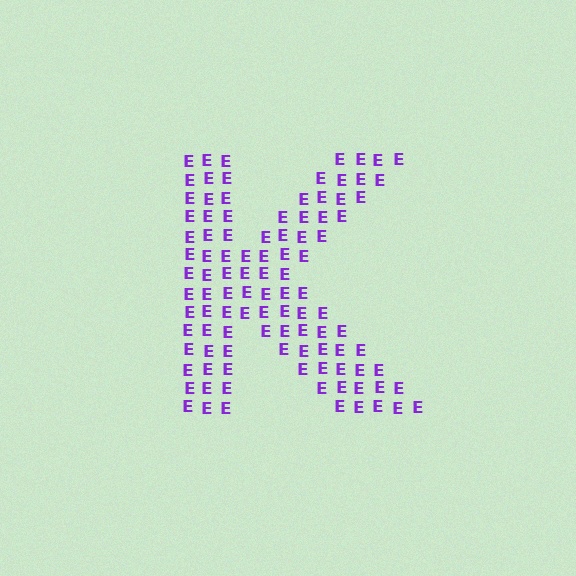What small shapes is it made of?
It is made of small letter E's.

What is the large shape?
The large shape is the letter K.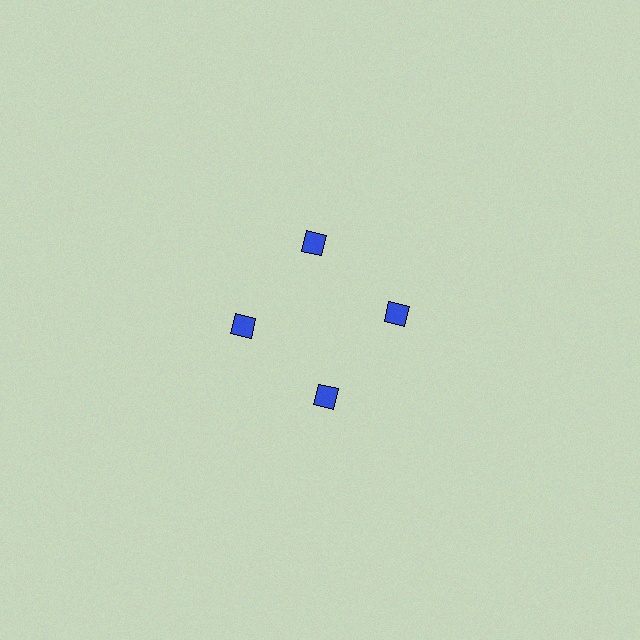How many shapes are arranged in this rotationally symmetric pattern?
There are 4 shapes, arranged in 4 groups of 1.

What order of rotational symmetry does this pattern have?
This pattern has 4-fold rotational symmetry.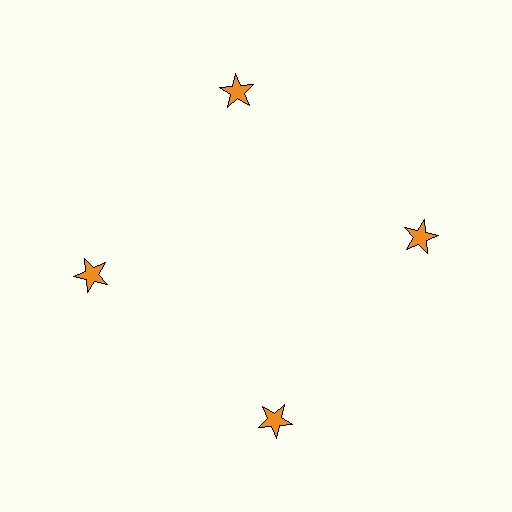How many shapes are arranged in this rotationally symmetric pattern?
There are 4 shapes, arranged in 4 groups of 1.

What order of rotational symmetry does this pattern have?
This pattern has 4-fold rotational symmetry.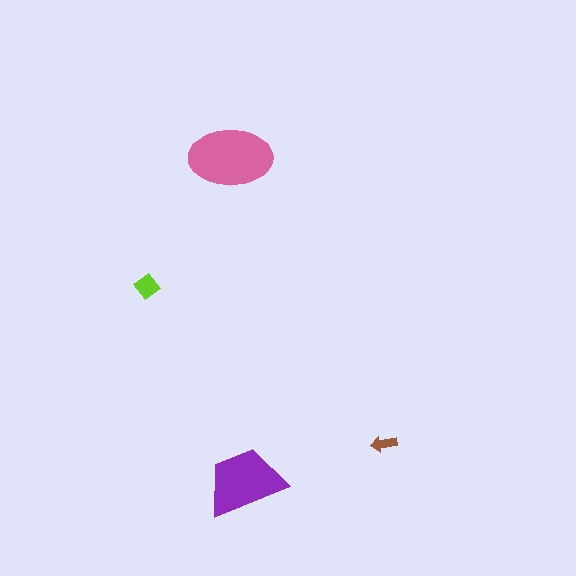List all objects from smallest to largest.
The brown arrow, the lime diamond, the purple trapezoid, the pink ellipse.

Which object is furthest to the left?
The lime diamond is leftmost.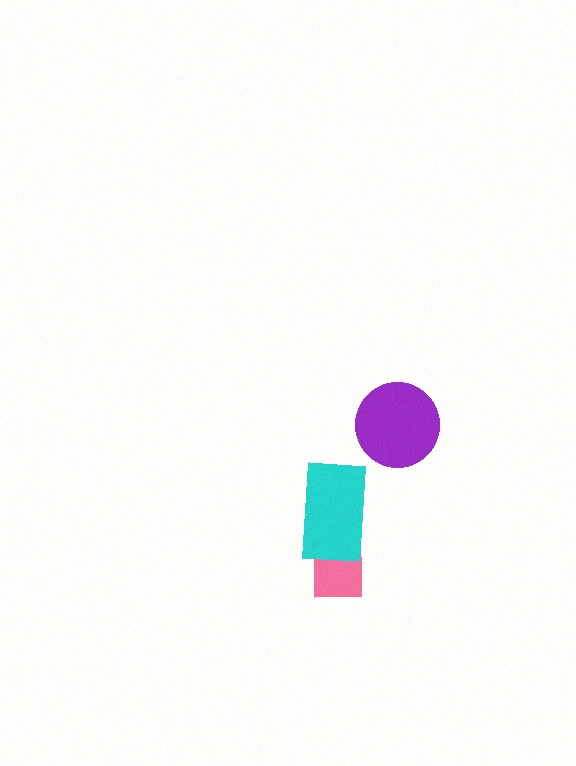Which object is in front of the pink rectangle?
The cyan rectangle is in front of the pink rectangle.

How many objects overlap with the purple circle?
0 objects overlap with the purple circle.